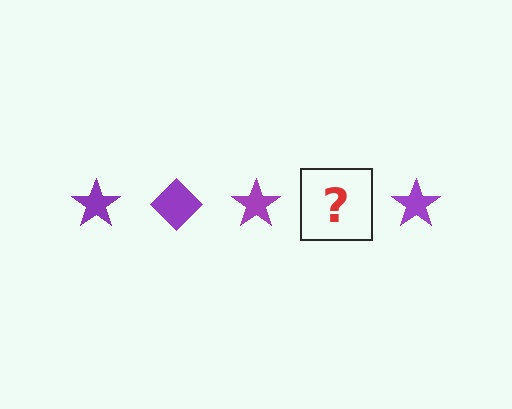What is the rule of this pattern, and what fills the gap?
The rule is that the pattern cycles through star, diamond shapes in purple. The gap should be filled with a purple diamond.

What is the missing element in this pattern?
The missing element is a purple diamond.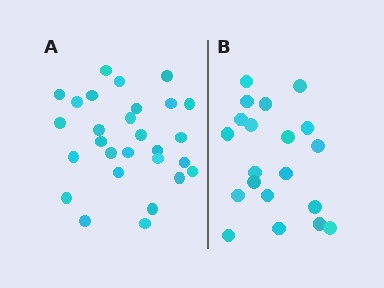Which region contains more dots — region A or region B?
Region A (the left region) has more dots.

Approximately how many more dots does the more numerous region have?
Region A has roughly 8 or so more dots than region B.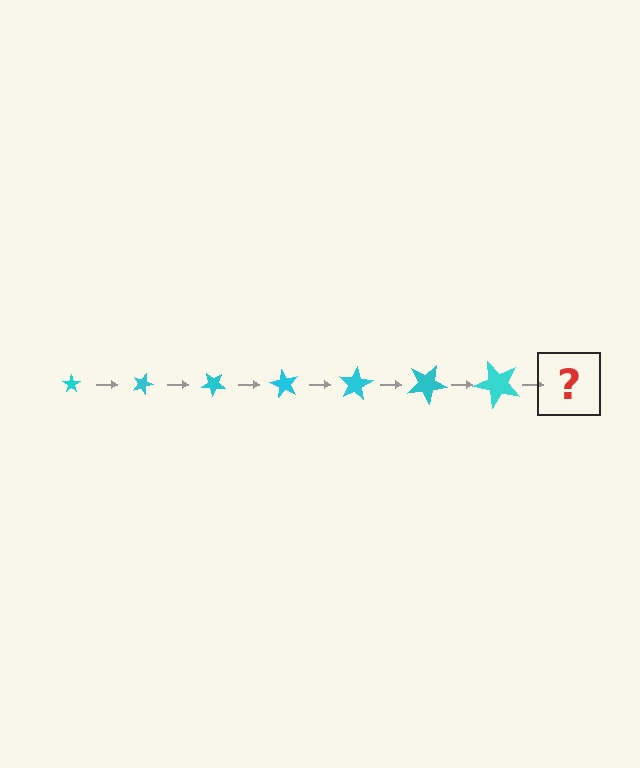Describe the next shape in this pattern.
It should be a star, larger than the previous one and rotated 140 degrees from the start.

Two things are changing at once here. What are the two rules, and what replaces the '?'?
The two rules are that the star grows larger each step and it rotates 20 degrees each step. The '?' should be a star, larger than the previous one and rotated 140 degrees from the start.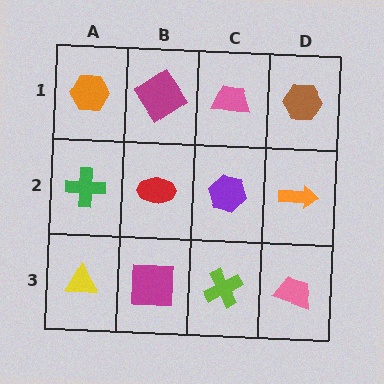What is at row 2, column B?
A red ellipse.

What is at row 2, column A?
A green cross.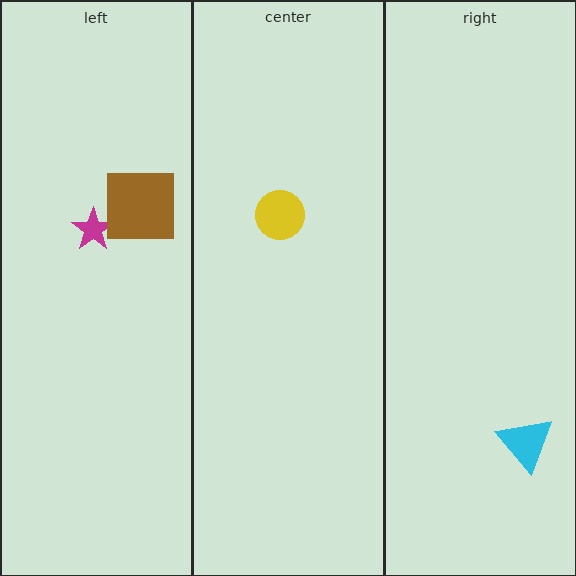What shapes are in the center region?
The yellow circle.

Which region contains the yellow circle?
The center region.